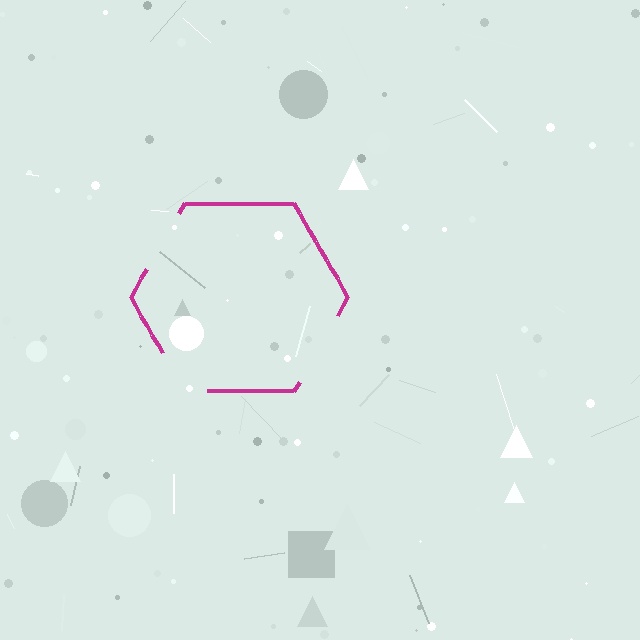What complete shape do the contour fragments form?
The contour fragments form a hexagon.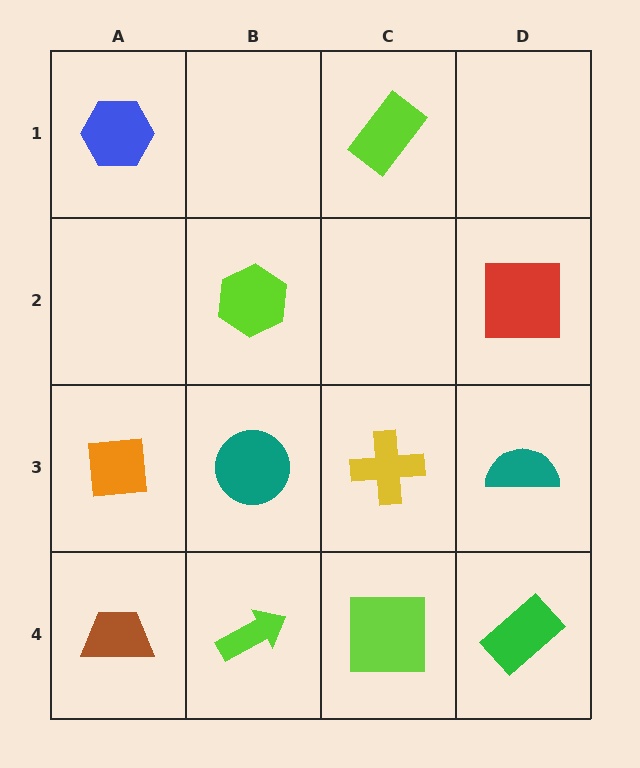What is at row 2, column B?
A lime hexagon.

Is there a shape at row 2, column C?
No, that cell is empty.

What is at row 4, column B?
A lime arrow.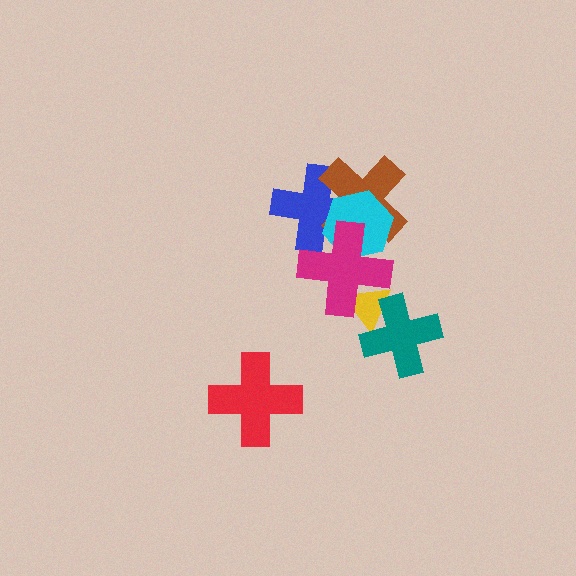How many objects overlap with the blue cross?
3 objects overlap with the blue cross.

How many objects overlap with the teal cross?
1 object overlaps with the teal cross.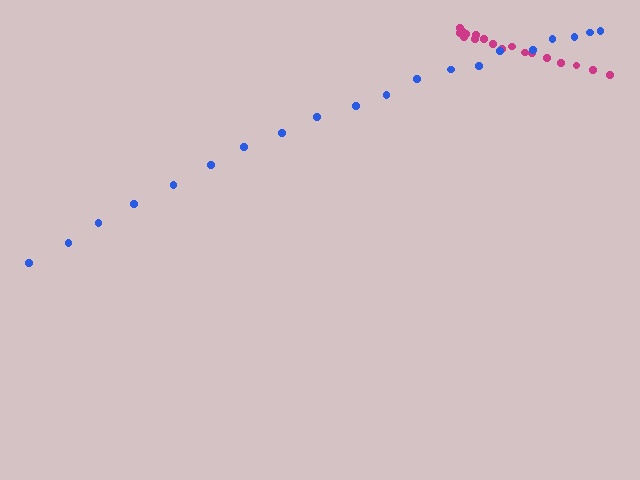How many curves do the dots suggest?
There are 2 distinct paths.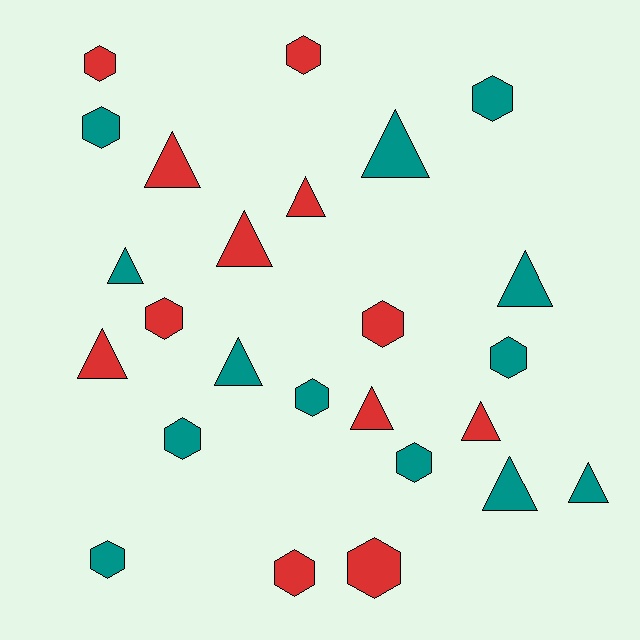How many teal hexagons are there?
There are 7 teal hexagons.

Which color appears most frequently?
Teal, with 13 objects.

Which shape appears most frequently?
Hexagon, with 13 objects.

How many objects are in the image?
There are 25 objects.